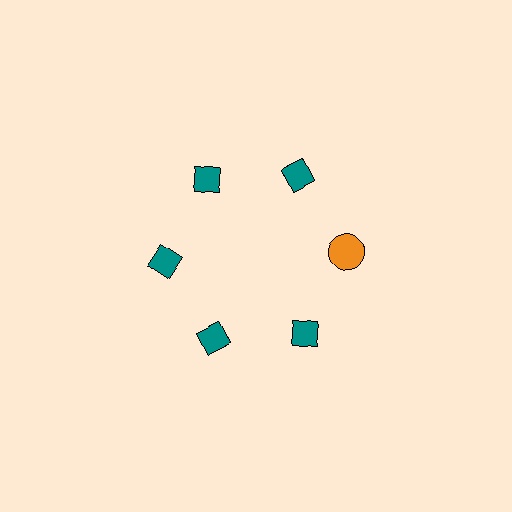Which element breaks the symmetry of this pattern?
The orange circle at roughly the 3 o'clock position breaks the symmetry. All other shapes are teal diamonds.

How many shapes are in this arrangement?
There are 6 shapes arranged in a ring pattern.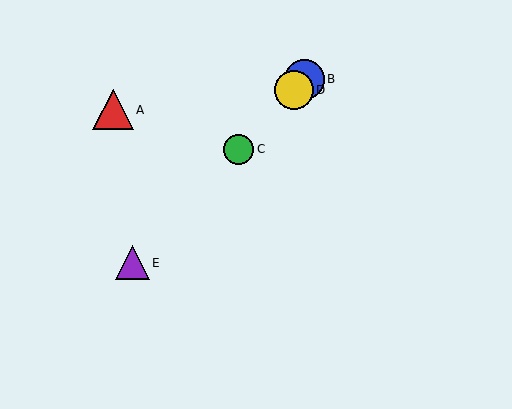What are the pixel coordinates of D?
Object D is at (294, 90).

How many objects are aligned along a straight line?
4 objects (B, C, D, E) are aligned along a straight line.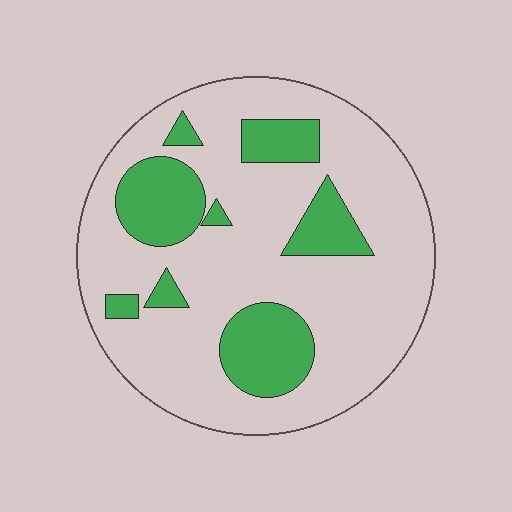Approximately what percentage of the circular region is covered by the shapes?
Approximately 25%.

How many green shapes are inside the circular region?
8.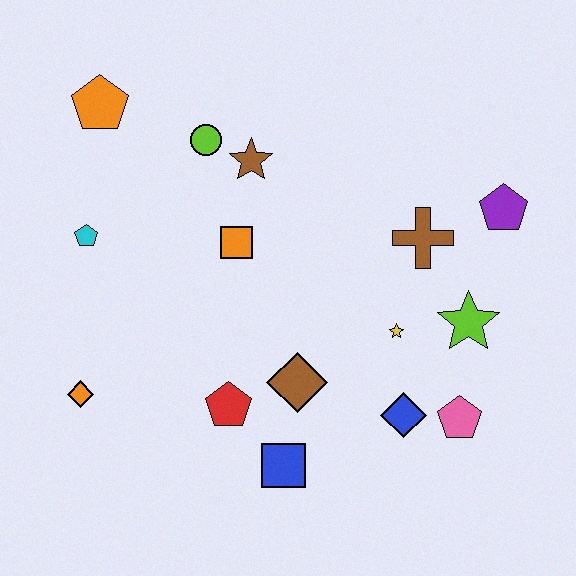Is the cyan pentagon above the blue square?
Yes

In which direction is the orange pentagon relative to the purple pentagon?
The orange pentagon is to the left of the purple pentagon.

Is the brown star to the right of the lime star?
No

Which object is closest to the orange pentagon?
The lime circle is closest to the orange pentagon.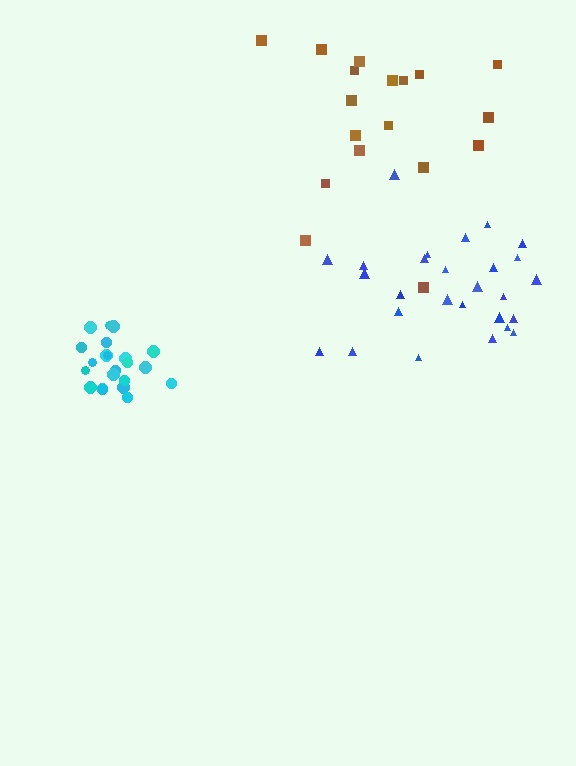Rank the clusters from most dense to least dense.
cyan, blue, brown.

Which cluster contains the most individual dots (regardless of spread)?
Blue (27).